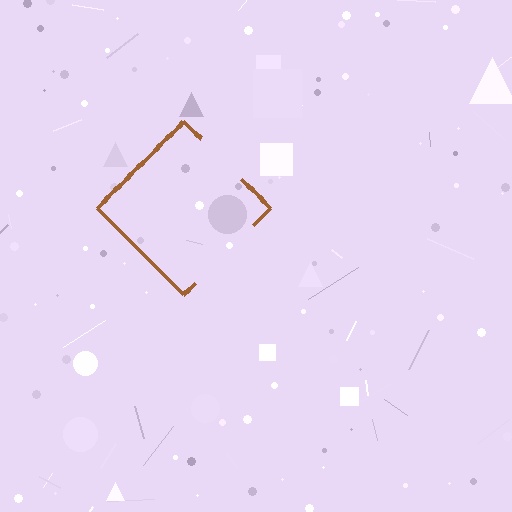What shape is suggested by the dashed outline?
The dashed outline suggests a diamond.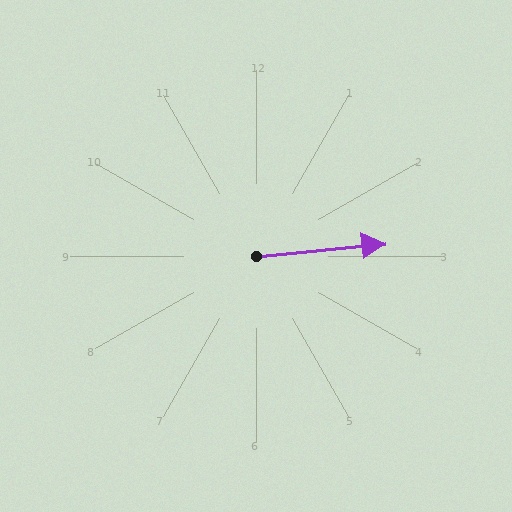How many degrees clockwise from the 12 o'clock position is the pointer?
Approximately 84 degrees.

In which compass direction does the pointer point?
East.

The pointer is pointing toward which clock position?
Roughly 3 o'clock.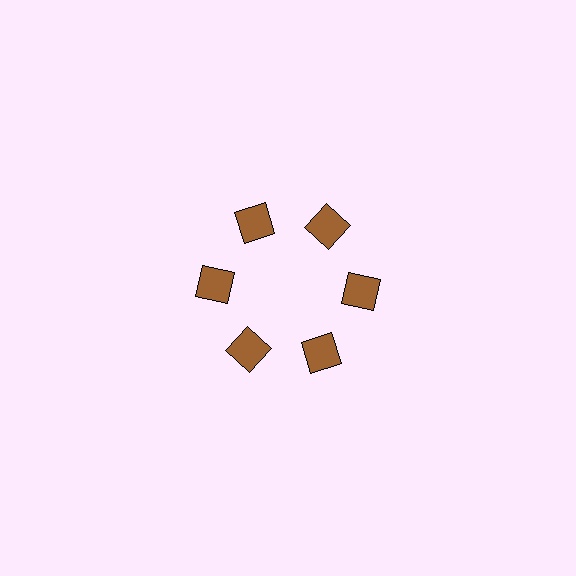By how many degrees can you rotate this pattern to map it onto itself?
The pattern maps onto itself every 60 degrees of rotation.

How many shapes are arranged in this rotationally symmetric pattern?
There are 6 shapes, arranged in 6 groups of 1.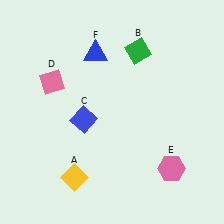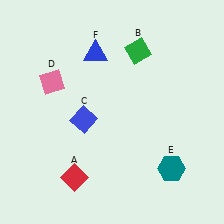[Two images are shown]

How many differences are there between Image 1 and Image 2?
There are 2 differences between the two images.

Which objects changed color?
A changed from yellow to red. E changed from pink to teal.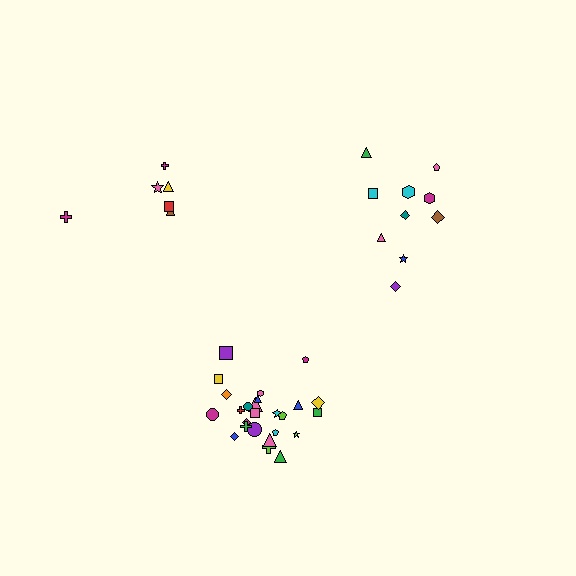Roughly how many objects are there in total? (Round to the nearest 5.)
Roughly 40 objects in total.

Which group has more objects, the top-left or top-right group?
The top-right group.